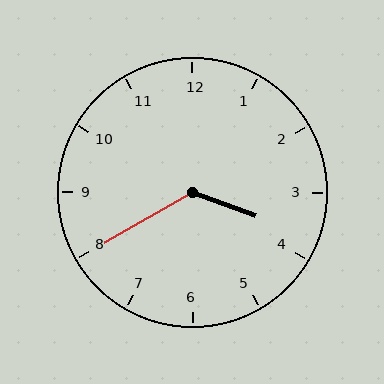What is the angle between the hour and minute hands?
Approximately 130 degrees.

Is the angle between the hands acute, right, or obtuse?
It is obtuse.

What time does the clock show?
3:40.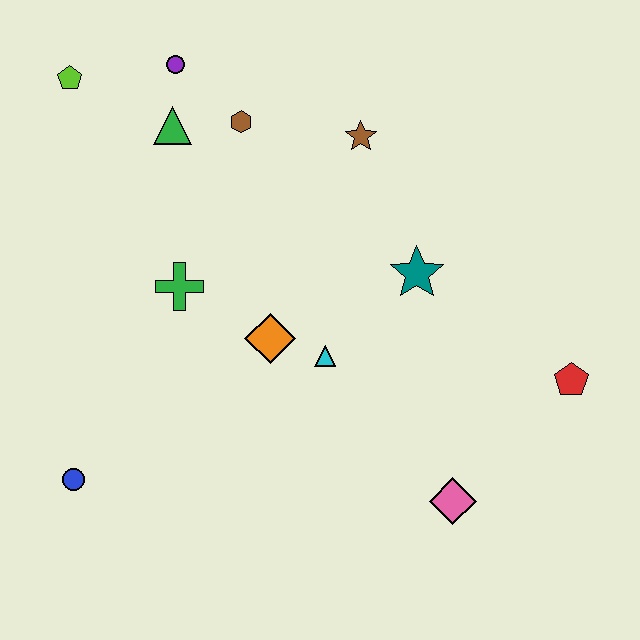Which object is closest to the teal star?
The cyan triangle is closest to the teal star.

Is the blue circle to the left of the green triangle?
Yes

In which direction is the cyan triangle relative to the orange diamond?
The cyan triangle is to the right of the orange diamond.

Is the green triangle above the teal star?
Yes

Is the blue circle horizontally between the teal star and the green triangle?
No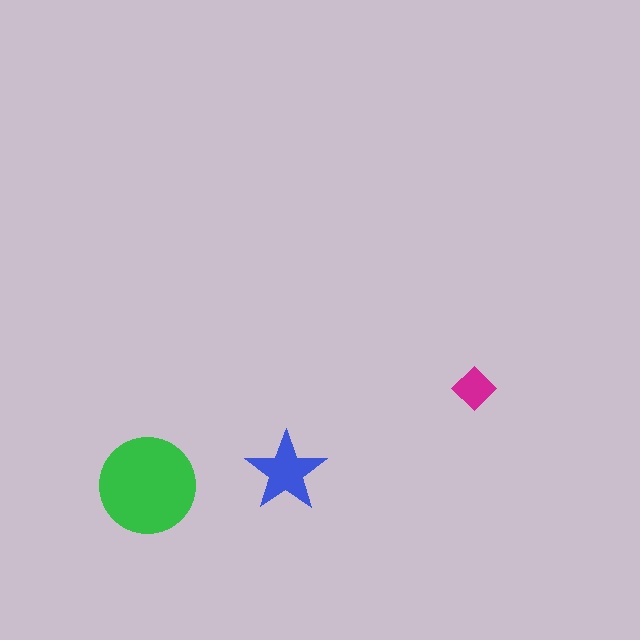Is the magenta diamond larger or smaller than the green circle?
Smaller.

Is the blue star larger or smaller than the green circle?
Smaller.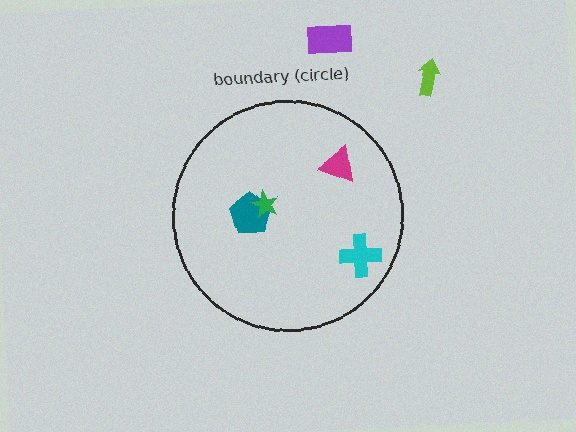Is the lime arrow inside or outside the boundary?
Outside.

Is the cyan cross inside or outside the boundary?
Inside.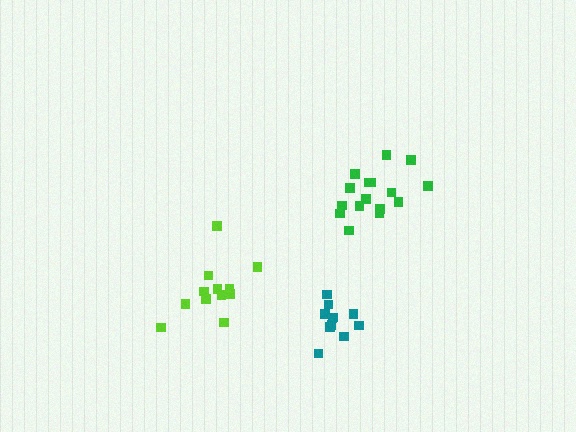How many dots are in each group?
Group 1: 11 dots, Group 2: 12 dots, Group 3: 17 dots (40 total).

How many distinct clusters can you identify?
There are 3 distinct clusters.